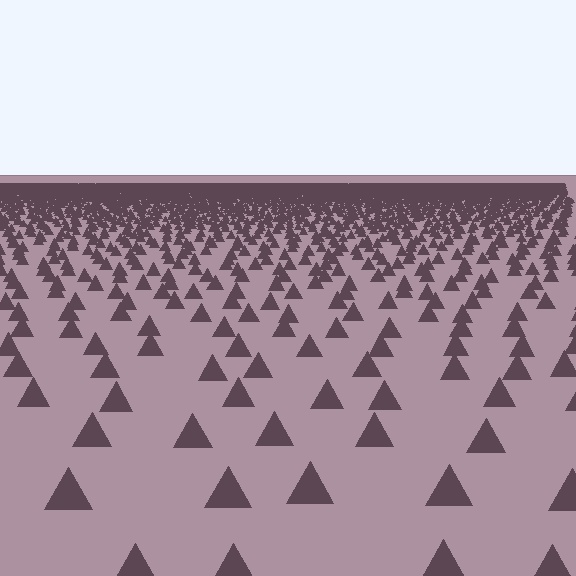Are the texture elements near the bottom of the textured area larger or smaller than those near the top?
Larger. Near the bottom, elements are closer to the viewer and appear at a bigger on-screen size.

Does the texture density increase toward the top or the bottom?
Density increases toward the top.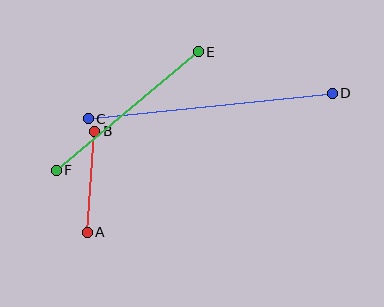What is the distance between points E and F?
The distance is approximately 185 pixels.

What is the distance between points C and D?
The distance is approximately 245 pixels.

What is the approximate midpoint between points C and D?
The midpoint is at approximately (210, 106) pixels.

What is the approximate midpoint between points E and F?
The midpoint is at approximately (127, 111) pixels.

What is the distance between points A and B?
The distance is approximately 101 pixels.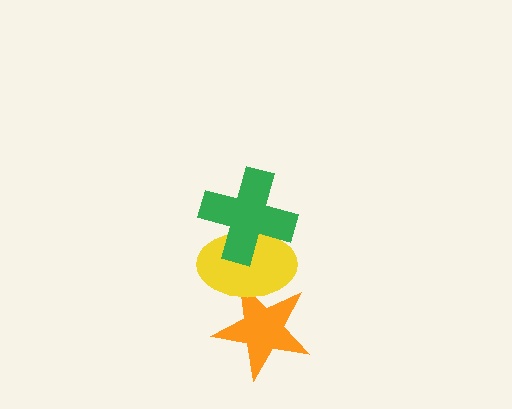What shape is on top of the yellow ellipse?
The green cross is on top of the yellow ellipse.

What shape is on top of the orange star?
The yellow ellipse is on top of the orange star.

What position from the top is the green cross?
The green cross is 1st from the top.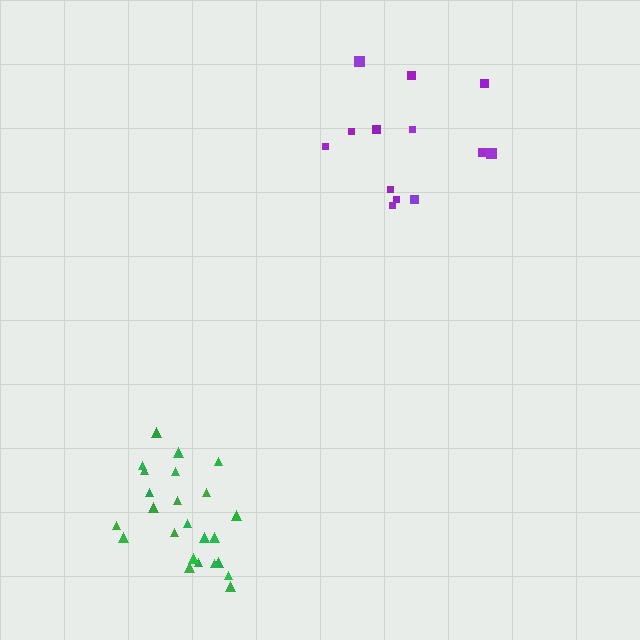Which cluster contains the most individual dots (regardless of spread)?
Green (24).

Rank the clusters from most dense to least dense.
green, purple.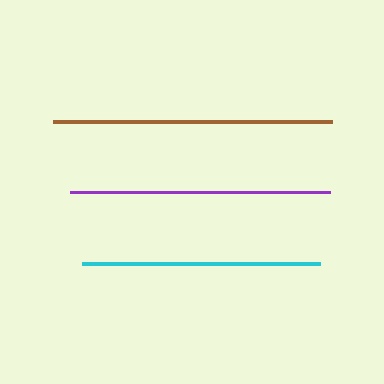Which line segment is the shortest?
The cyan line is the shortest at approximately 237 pixels.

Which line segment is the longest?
The brown line is the longest at approximately 279 pixels.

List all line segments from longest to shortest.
From longest to shortest: brown, purple, cyan.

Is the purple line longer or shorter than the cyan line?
The purple line is longer than the cyan line.